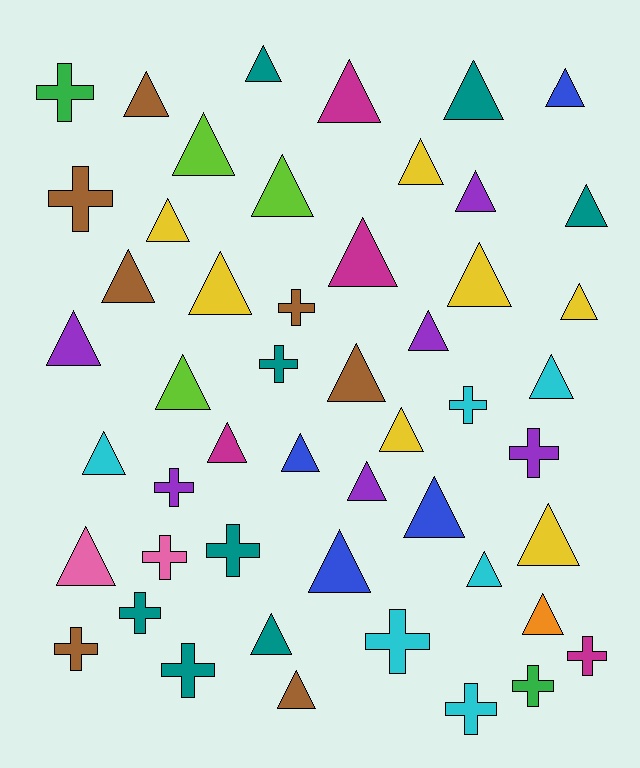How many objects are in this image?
There are 50 objects.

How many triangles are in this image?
There are 34 triangles.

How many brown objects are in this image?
There are 7 brown objects.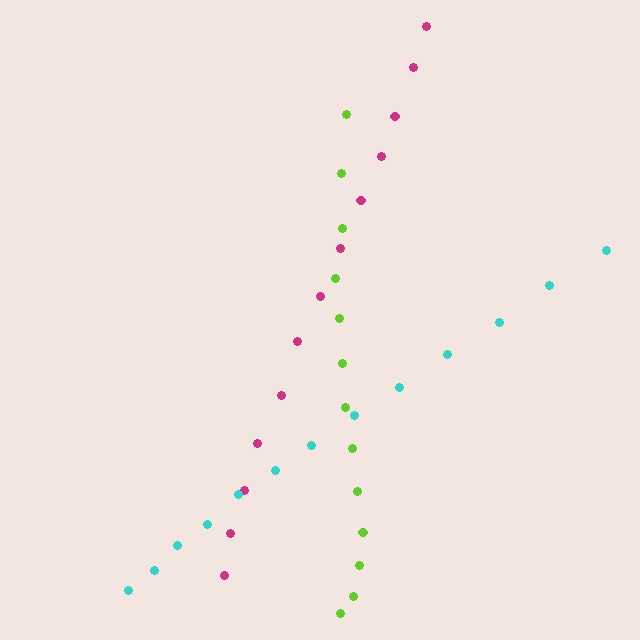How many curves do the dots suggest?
There are 3 distinct paths.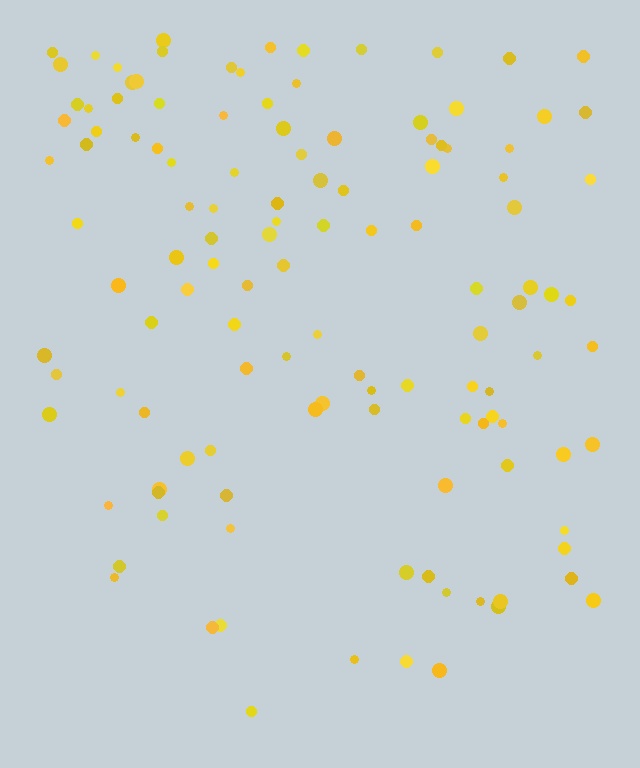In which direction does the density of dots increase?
From bottom to top, with the top side densest.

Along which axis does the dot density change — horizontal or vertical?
Vertical.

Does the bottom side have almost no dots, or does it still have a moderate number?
Still a moderate number, just noticeably fewer than the top.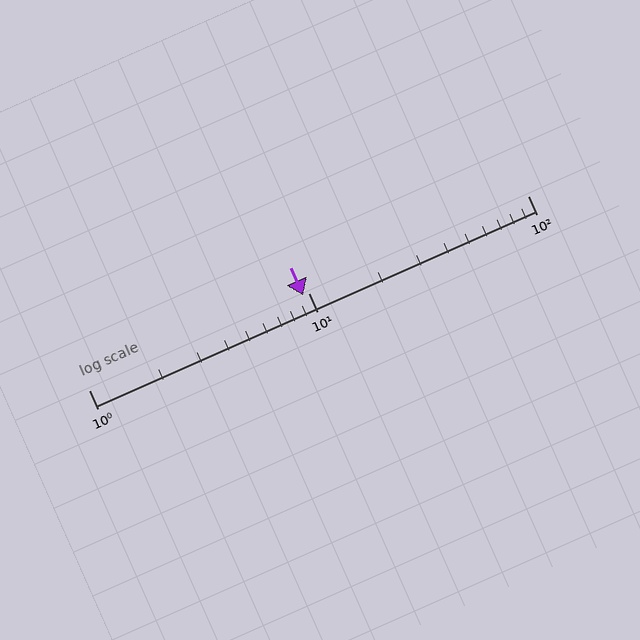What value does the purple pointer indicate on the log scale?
The pointer indicates approximately 9.5.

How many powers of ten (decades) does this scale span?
The scale spans 2 decades, from 1 to 100.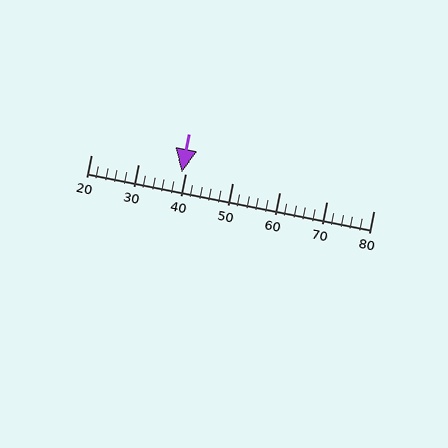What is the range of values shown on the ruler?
The ruler shows values from 20 to 80.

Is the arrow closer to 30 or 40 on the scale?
The arrow is closer to 40.